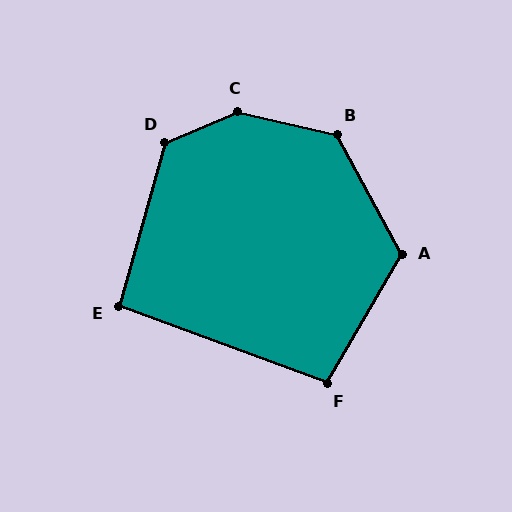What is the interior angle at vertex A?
Approximately 122 degrees (obtuse).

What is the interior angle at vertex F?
Approximately 100 degrees (obtuse).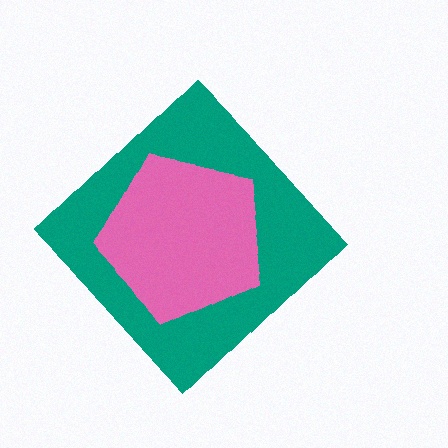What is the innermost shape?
The pink pentagon.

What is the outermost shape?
The teal diamond.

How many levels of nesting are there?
2.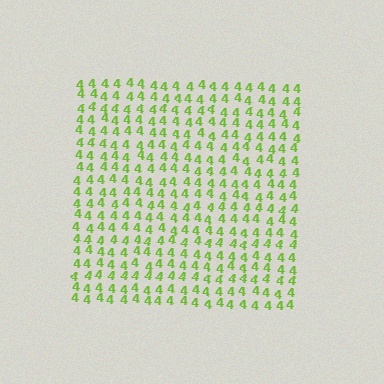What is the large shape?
The large shape is a square.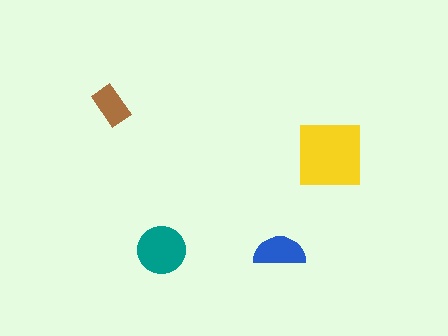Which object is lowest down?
The teal circle is bottommost.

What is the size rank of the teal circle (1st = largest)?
2nd.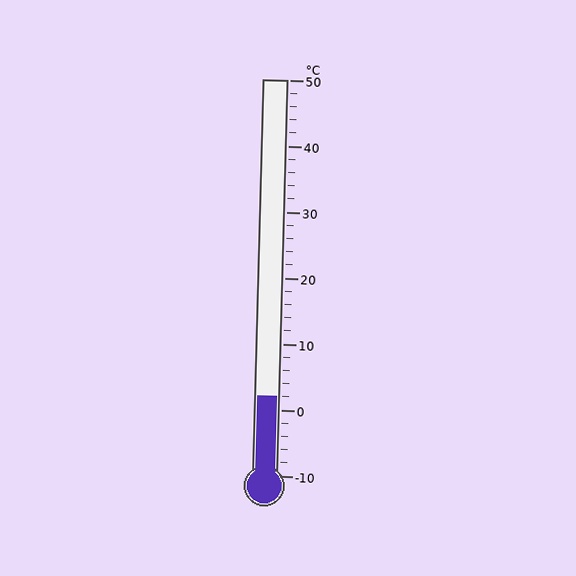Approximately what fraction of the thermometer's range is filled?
The thermometer is filled to approximately 20% of its range.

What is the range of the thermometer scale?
The thermometer scale ranges from -10°C to 50°C.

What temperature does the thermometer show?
The thermometer shows approximately 2°C.